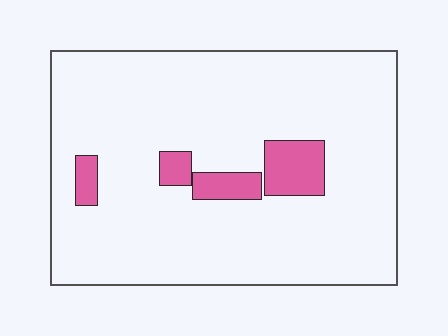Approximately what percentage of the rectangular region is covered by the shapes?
Approximately 10%.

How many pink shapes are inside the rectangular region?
4.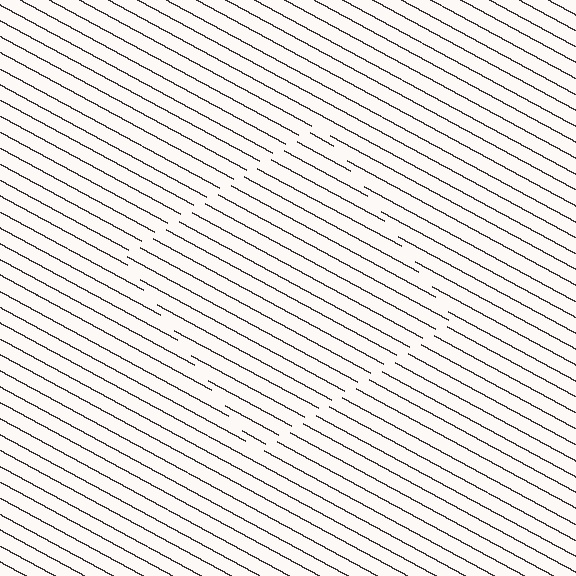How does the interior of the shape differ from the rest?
The interior of the shape contains the same grating, shifted by half a period — the contour is defined by the phase discontinuity where line-ends from the inner and outer gratings abut.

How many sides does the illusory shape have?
4 sides — the line-ends trace a square.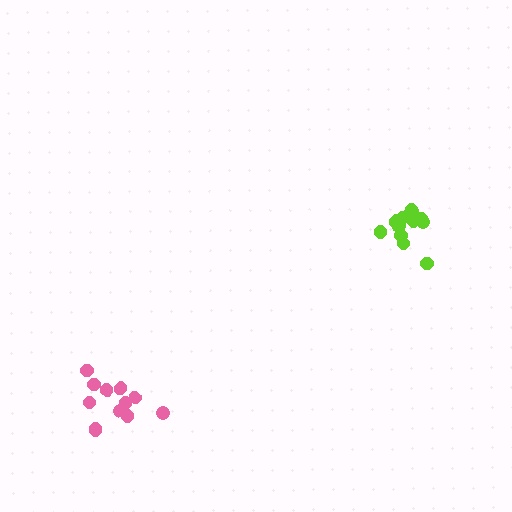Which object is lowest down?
The pink cluster is bottommost.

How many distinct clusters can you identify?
There are 2 distinct clusters.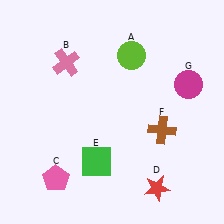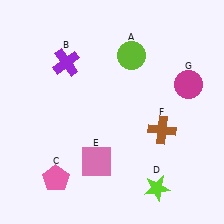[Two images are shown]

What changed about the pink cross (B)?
In Image 1, B is pink. In Image 2, it changed to purple.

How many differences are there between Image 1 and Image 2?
There are 3 differences between the two images.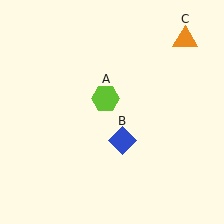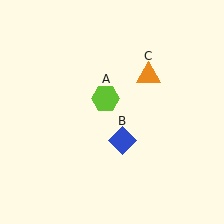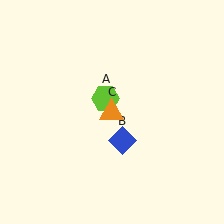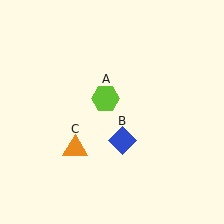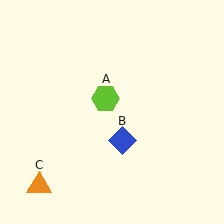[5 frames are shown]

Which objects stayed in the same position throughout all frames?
Lime hexagon (object A) and blue diamond (object B) remained stationary.